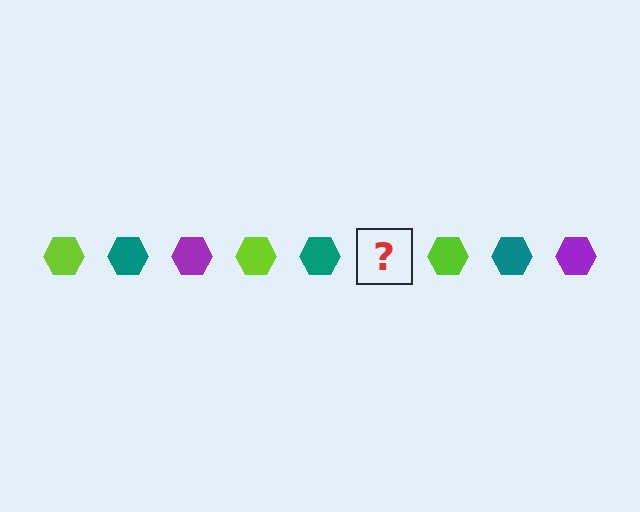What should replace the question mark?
The question mark should be replaced with a purple hexagon.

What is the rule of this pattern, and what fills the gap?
The rule is that the pattern cycles through lime, teal, purple hexagons. The gap should be filled with a purple hexagon.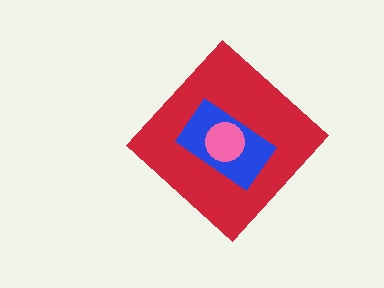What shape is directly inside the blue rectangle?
The pink circle.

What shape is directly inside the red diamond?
The blue rectangle.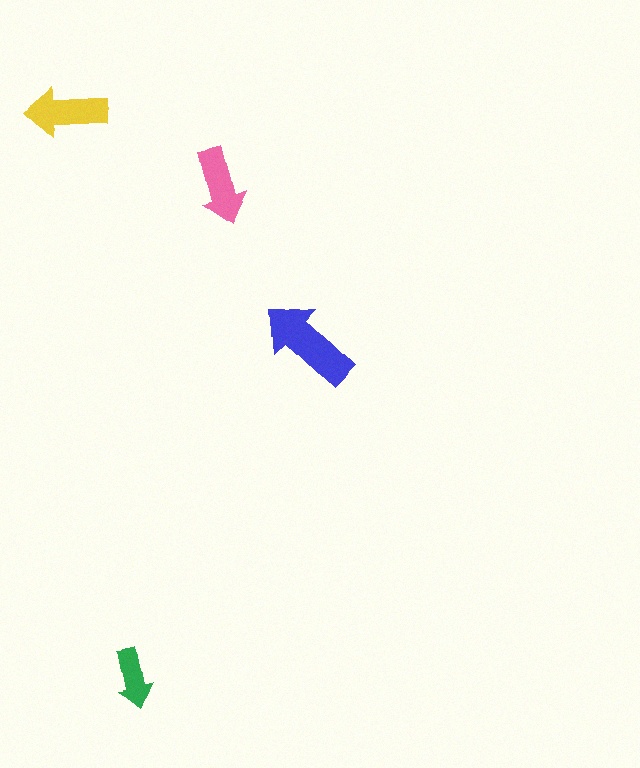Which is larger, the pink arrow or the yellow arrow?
The yellow one.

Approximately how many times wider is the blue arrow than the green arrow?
About 1.5 times wider.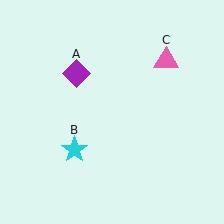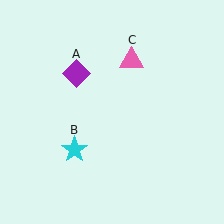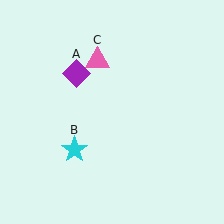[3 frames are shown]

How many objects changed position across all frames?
1 object changed position: pink triangle (object C).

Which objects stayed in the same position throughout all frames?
Purple diamond (object A) and cyan star (object B) remained stationary.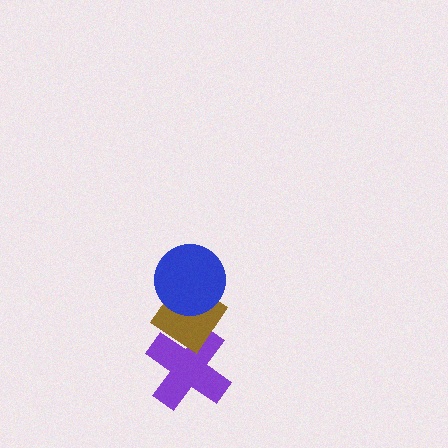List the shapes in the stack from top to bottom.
From top to bottom: the blue circle, the brown diamond, the purple cross.